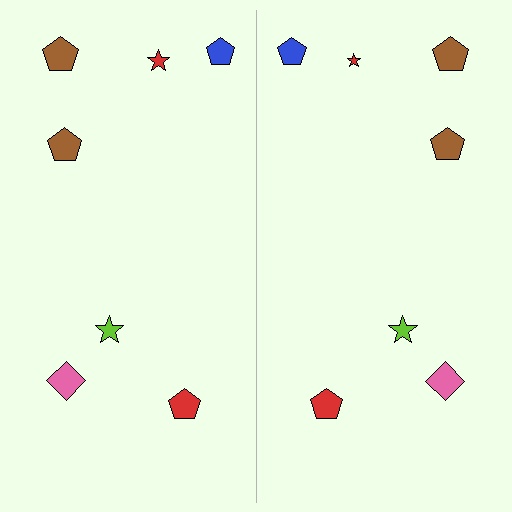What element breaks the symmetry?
The red star on the right side has a different size than its mirror counterpart.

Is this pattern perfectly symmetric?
No, the pattern is not perfectly symmetric. The red star on the right side has a different size than its mirror counterpart.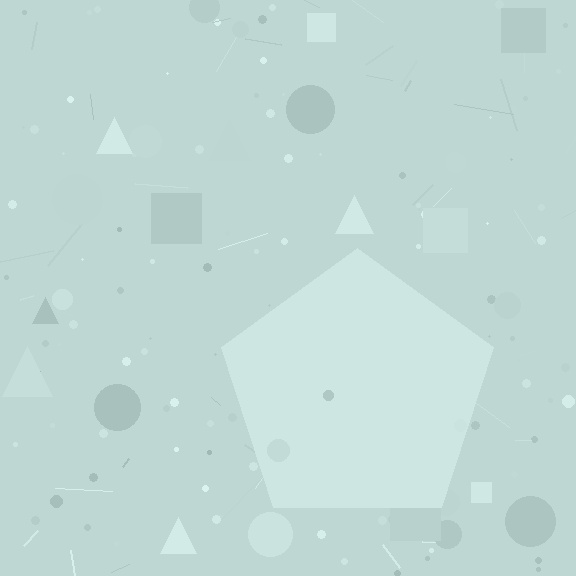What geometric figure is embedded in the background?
A pentagon is embedded in the background.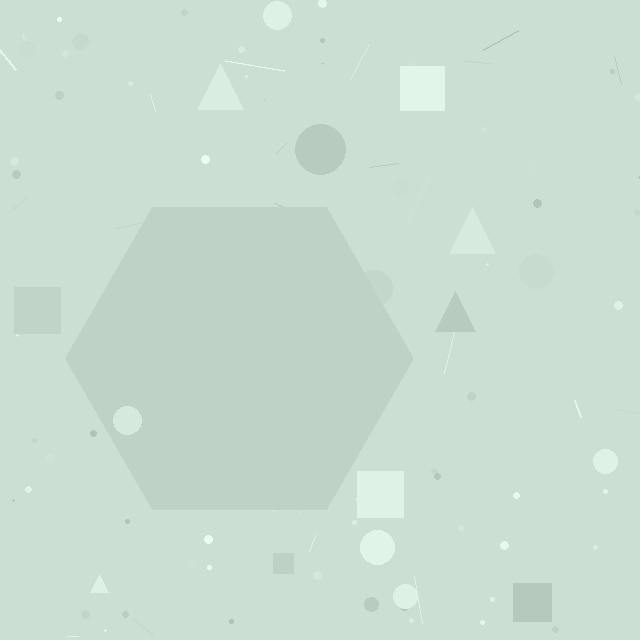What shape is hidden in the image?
A hexagon is hidden in the image.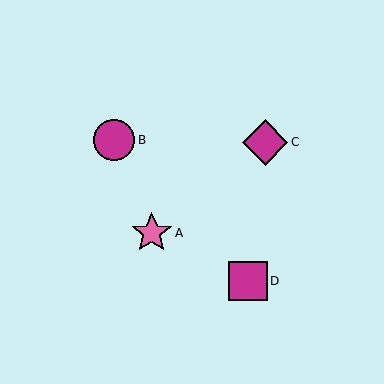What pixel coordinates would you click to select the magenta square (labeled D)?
Click at (248, 281) to select the magenta square D.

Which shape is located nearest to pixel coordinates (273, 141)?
The magenta diamond (labeled C) at (265, 142) is nearest to that location.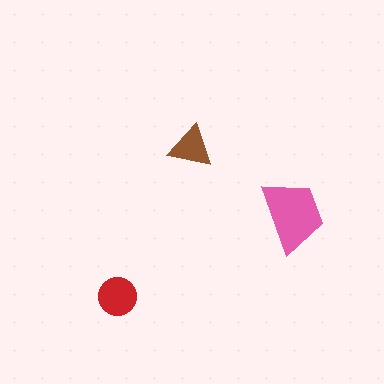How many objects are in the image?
There are 3 objects in the image.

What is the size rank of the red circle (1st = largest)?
2nd.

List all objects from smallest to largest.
The brown triangle, the red circle, the pink trapezoid.